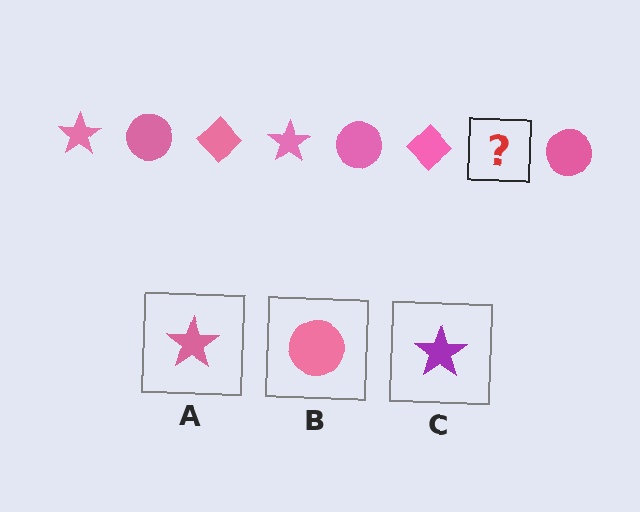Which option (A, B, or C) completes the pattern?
A.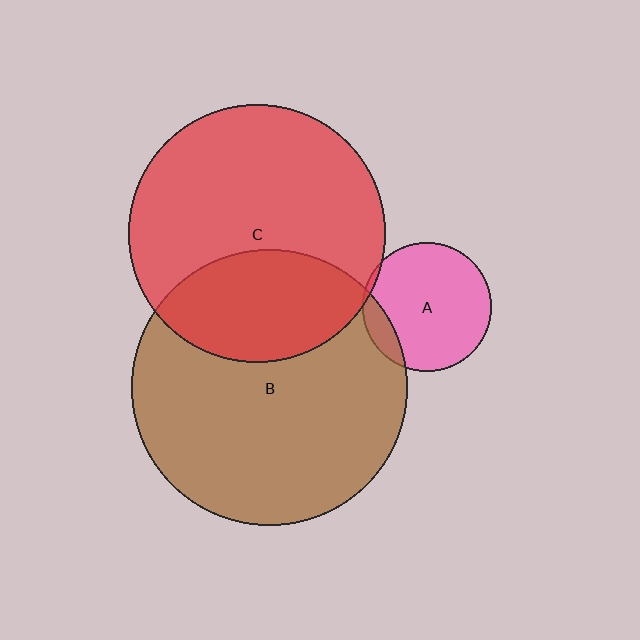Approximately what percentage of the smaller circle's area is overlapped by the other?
Approximately 5%.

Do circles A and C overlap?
Yes.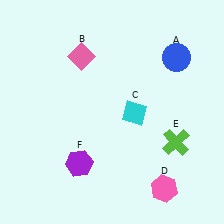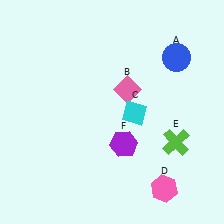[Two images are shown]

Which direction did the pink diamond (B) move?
The pink diamond (B) moved right.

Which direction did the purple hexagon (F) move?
The purple hexagon (F) moved right.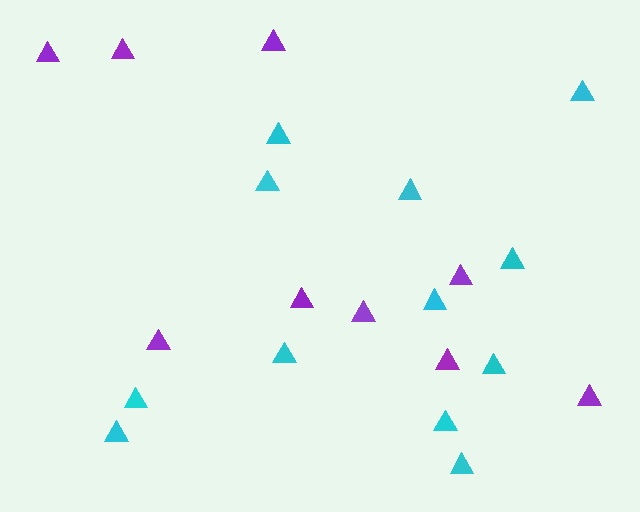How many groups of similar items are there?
There are 2 groups: one group of cyan triangles (12) and one group of purple triangles (9).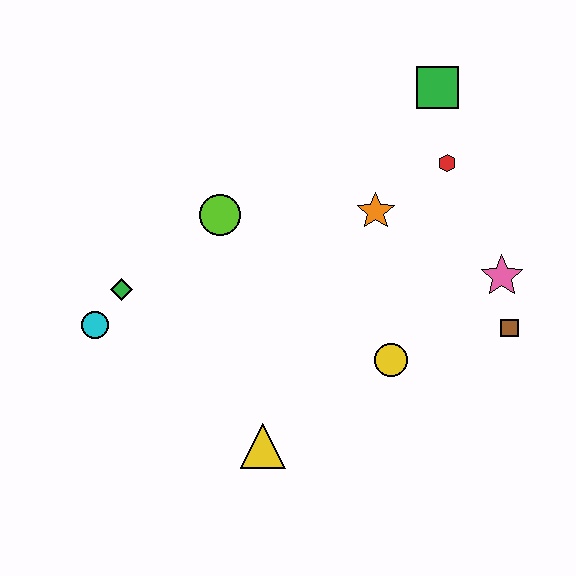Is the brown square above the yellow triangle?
Yes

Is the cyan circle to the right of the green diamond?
No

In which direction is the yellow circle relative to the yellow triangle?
The yellow circle is to the right of the yellow triangle.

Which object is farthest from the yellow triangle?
The green square is farthest from the yellow triangle.